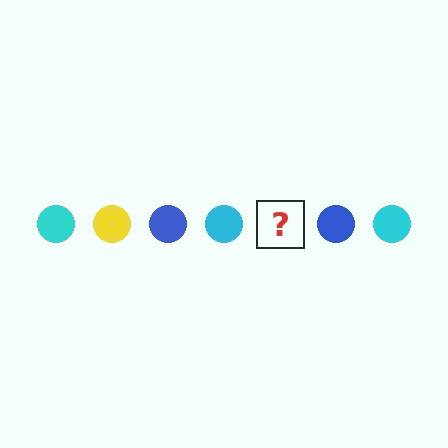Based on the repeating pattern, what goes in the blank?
The blank should be a yellow circle.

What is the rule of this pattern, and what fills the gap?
The rule is that the pattern cycles through cyan, yellow, blue circles. The gap should be filled with a yellow circle.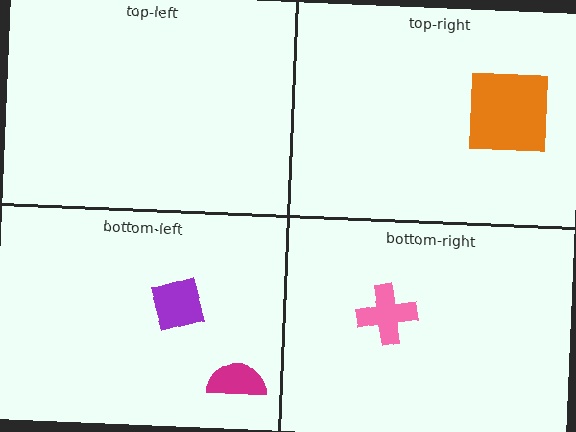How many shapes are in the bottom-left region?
2.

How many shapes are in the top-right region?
1.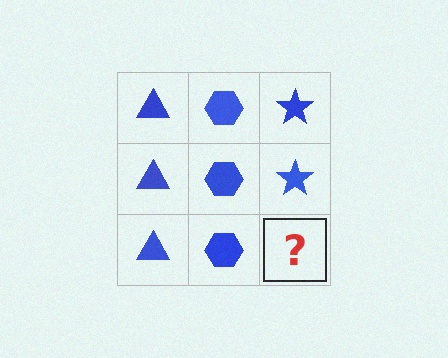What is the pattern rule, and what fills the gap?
The rule is that each column has a consistent shape. The gap should be filled with a blue star.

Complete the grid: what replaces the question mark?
The question mark should be replaced with a blue star.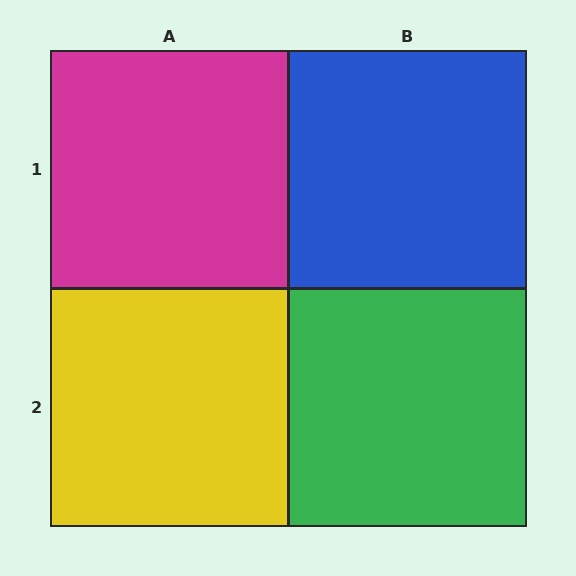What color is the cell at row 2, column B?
Green.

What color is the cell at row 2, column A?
Yellow.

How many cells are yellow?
1 cell is yellow.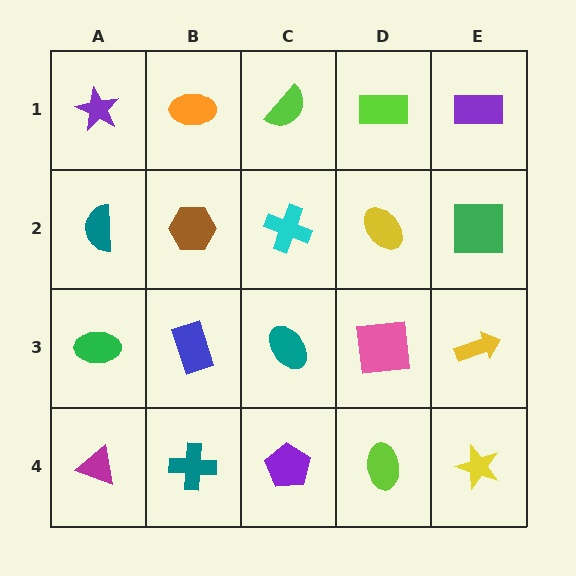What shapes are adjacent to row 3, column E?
A green square (row 2, column E), a yellow star (row 4, column E), a pink square (row 3, column D).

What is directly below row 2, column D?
A pink square.